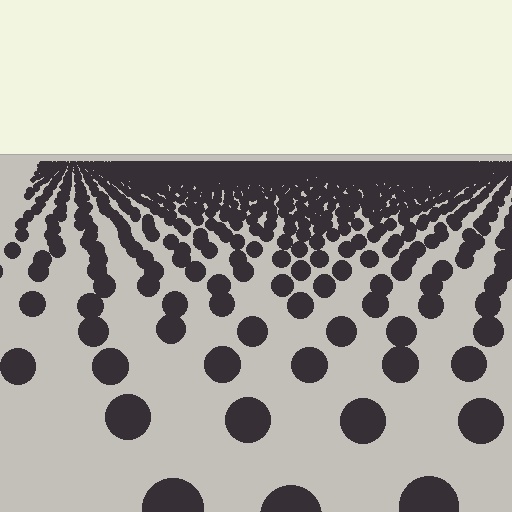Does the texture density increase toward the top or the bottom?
Density increases toward the top.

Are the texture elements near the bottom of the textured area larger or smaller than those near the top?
Larger. Near the bottom, elements are closer to the viewer and appear at a bigger on-screen size.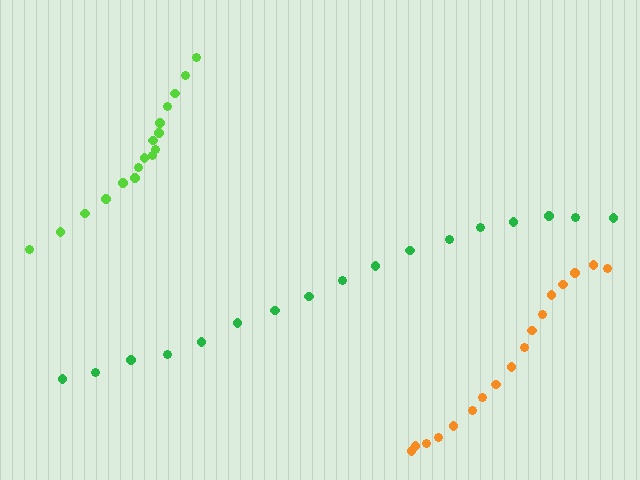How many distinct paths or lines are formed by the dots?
There are 3 distinct paths.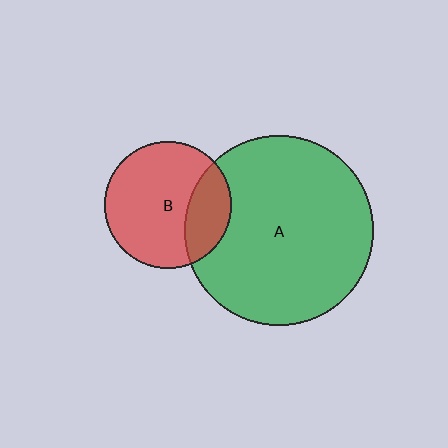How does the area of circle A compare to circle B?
Approximately 2.2 times.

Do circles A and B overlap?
Yes.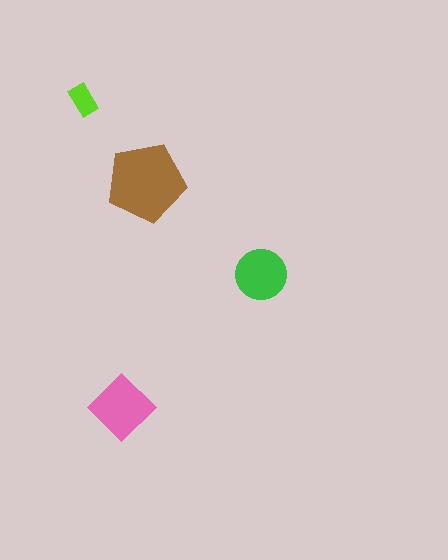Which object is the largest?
The brown pentagon.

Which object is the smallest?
The lime rectangle.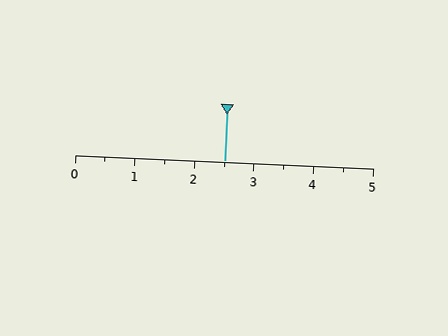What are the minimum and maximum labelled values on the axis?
The axis runs from 0 to 5.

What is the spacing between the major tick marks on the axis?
The major ticks are spaced 1 apart.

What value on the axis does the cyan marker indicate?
The marker indicates approximately 2.5.